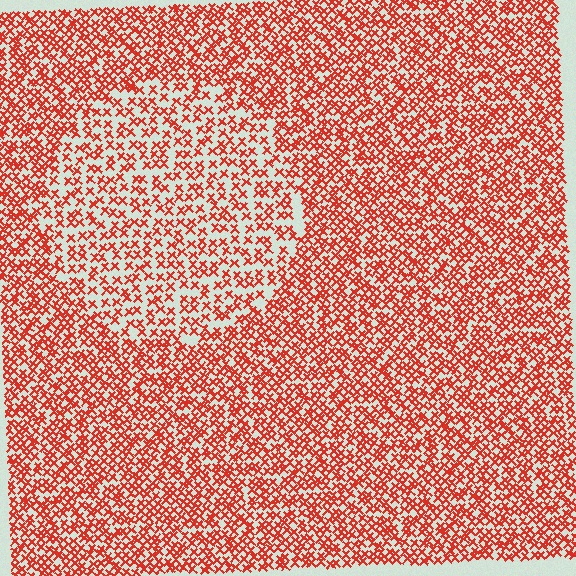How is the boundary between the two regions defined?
The boundary is defined by a change in element density (approximately 1.7x ratio). All elements are the same color, size, and shape.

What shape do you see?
I see a circle.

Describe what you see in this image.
The image contains small red elements arranged at two different densities. A circle-shaped region is visible where the elements are less densely packed than the surrounding area.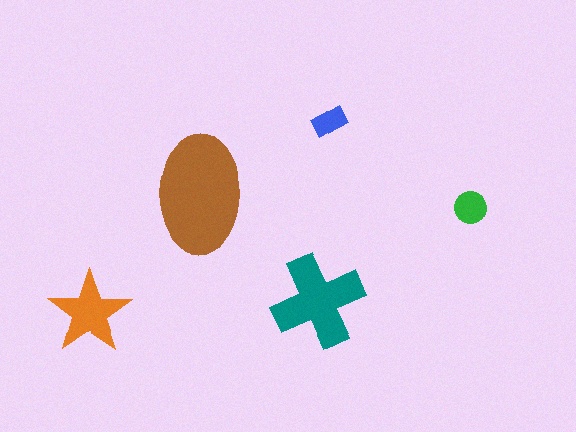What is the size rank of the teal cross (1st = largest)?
2nd.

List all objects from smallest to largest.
The blue rectangle, the green circle, the orange star, the teal cross, the brown ellipse.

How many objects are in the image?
There are 5 objects in the image.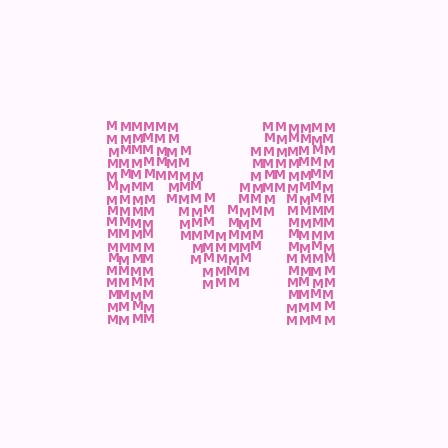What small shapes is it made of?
It is made of small letter M's.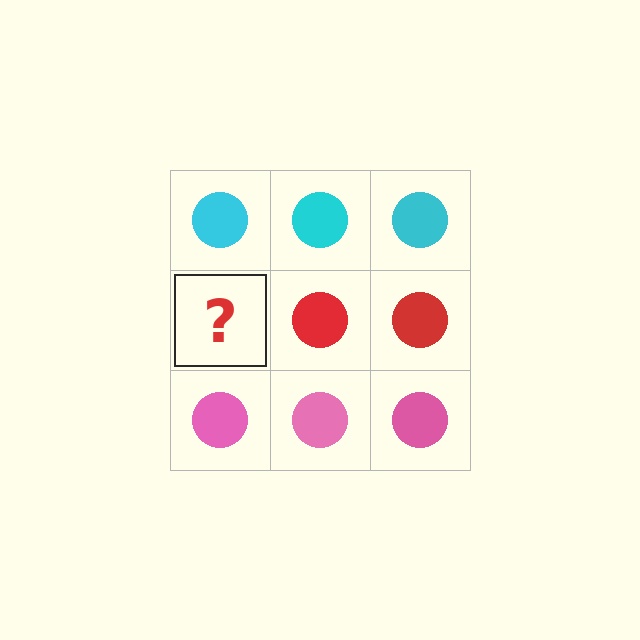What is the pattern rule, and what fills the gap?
The rule is that each row has a consistent color. The gap should be filled with a red circle.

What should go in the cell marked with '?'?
The missing cell should contain a red circle.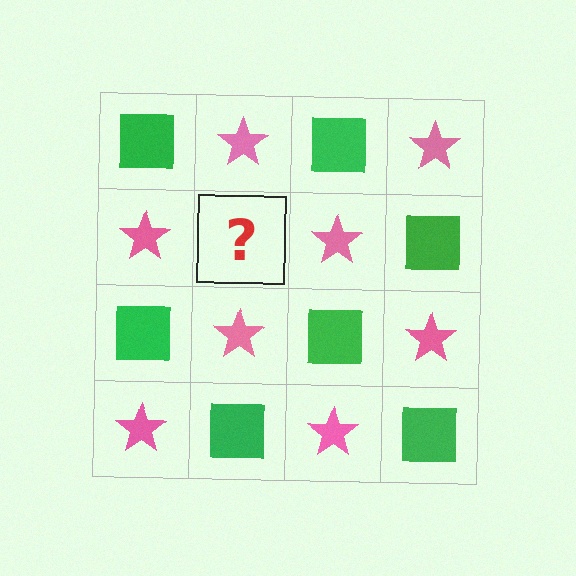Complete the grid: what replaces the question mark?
The question mark should be replaced with a green square.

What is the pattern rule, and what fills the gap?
The rule is that it alternates green square and pink star in a checkerboard pattern. The gap should be filled with a green square.